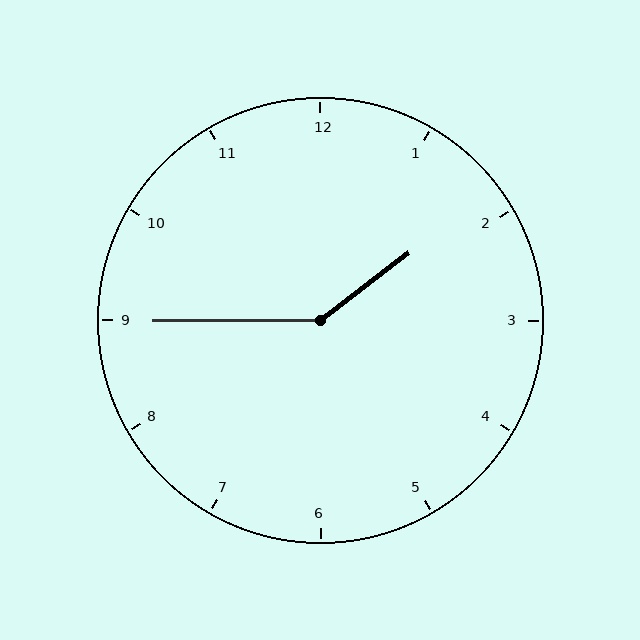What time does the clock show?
1:45.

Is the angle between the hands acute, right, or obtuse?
It is obtuse.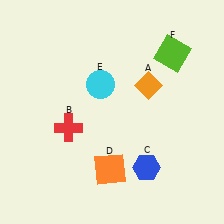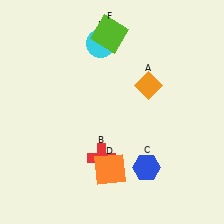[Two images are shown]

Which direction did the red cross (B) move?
The red cross (B) moved right.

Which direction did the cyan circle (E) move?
The cyan circle (E) moved up.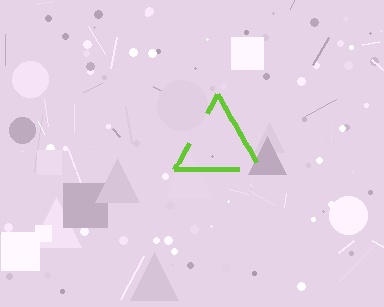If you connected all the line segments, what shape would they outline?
They would outline a triangle.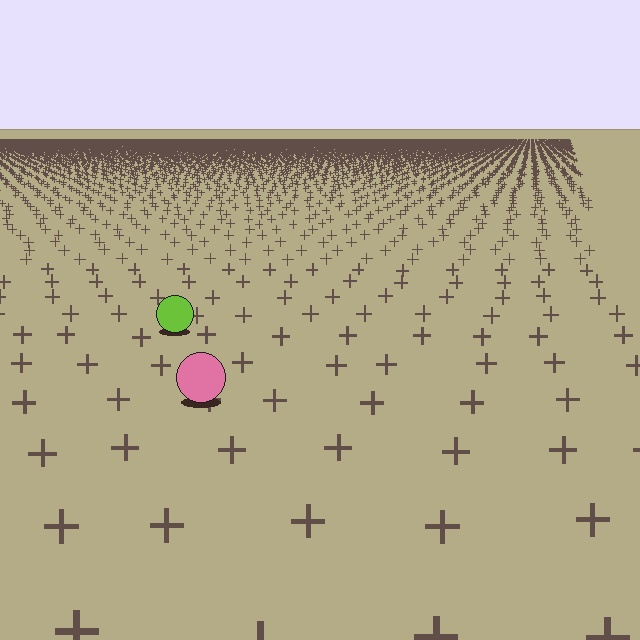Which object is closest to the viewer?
The pink circle is closest. The texture marks near it are larger and more spread out.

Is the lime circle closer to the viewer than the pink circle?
No. The pink circle is closer — you can tell from the texture gradient: the ground texture is coarser near it.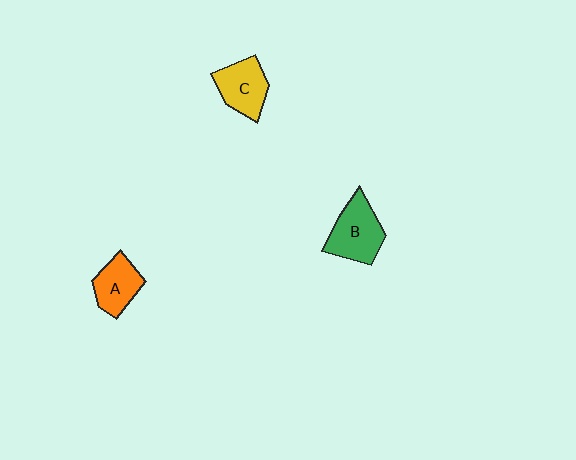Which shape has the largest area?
Shape B (green).